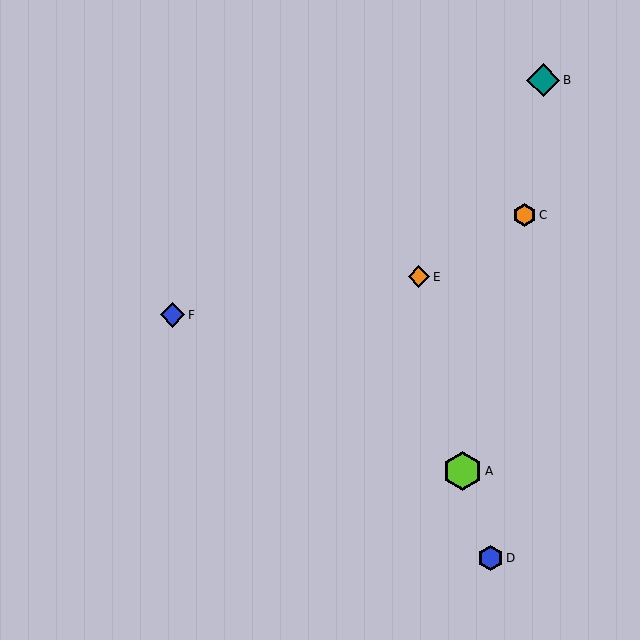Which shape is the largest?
The lime hexagon (labeled A) is the largest.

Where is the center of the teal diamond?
The center of the teal diamond is at (543, 80).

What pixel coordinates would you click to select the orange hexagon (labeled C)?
Click at (525, 215) to select the orange hexagon C.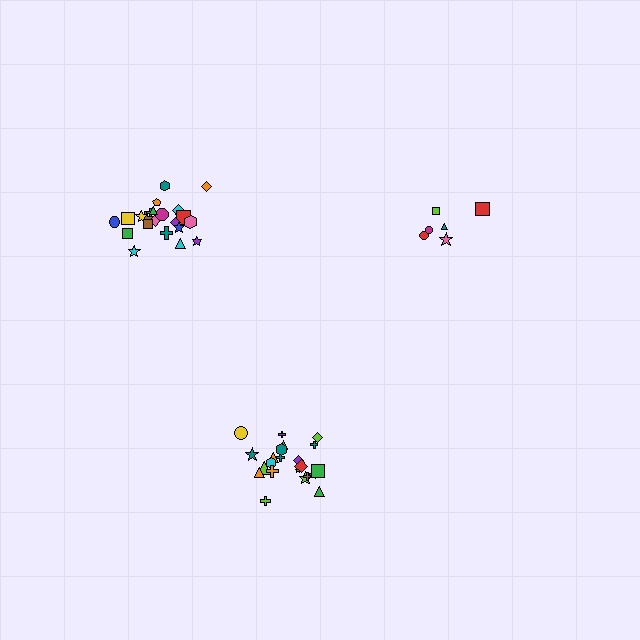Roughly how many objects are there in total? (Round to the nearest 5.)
Roughly 55 objects in total.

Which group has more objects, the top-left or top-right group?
The top-left group.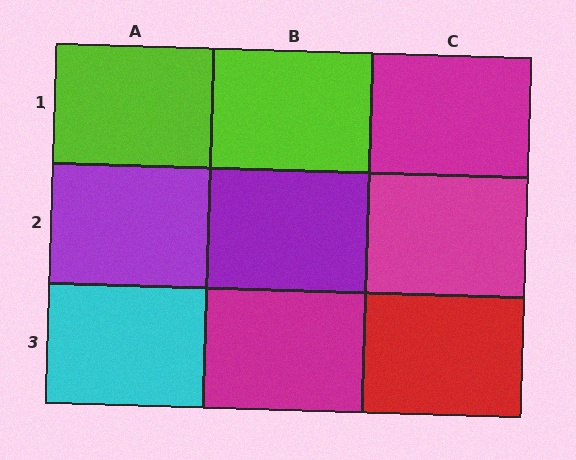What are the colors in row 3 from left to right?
Cyan, magenta, red.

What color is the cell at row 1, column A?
Lime.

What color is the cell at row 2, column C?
Magenta.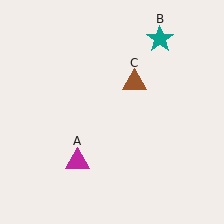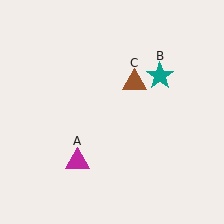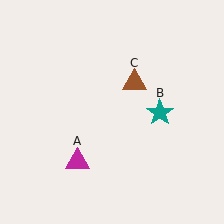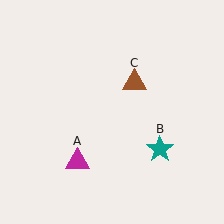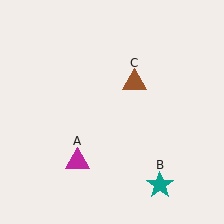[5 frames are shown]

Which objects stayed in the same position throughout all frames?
Magenta triangle (object A) and brown triangle (object C) remained stationary.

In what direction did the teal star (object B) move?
The teal star (object B) moved down.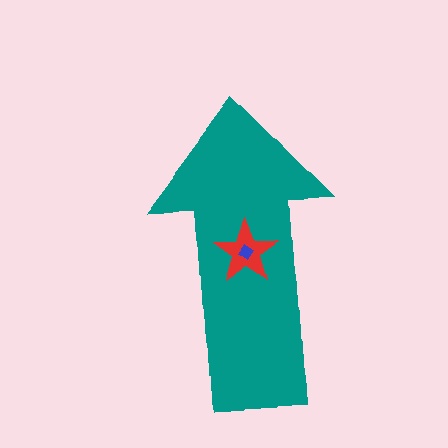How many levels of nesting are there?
3.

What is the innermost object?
The blue diamond.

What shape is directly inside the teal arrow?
The red star.